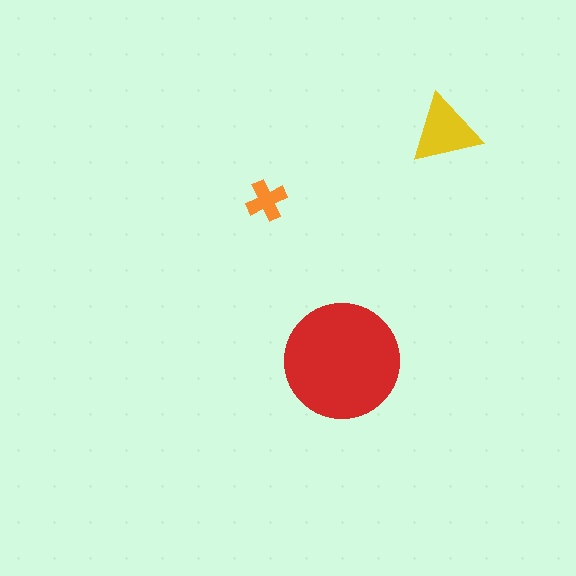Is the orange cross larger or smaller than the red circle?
Smaller.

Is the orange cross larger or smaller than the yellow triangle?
Smaller.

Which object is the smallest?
The orange cross.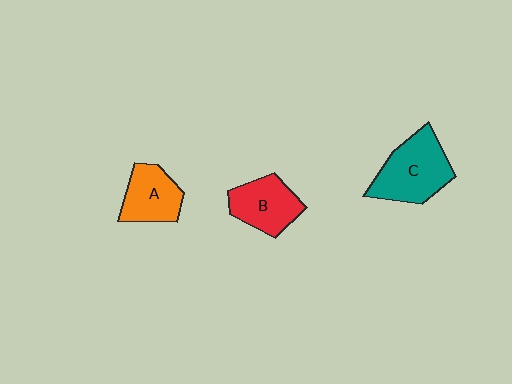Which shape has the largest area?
Shape C (teal).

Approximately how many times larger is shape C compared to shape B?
Approximately 1.3 times.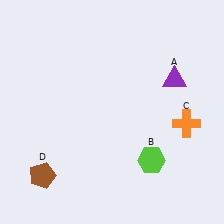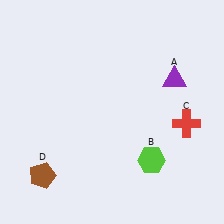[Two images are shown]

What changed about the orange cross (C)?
In Image 1, C is orange. In Image 2, it changed to red.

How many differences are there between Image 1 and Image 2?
There is 1 difference between the two images.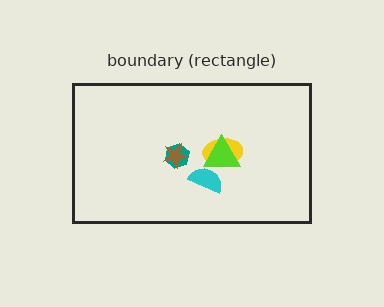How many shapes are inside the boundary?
5 inside, 0 outside.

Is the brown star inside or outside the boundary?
Inside.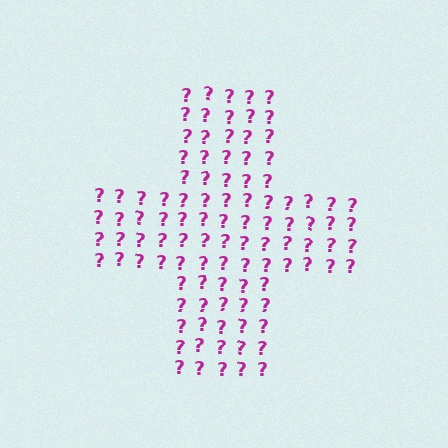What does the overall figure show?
The overall figure shows a cross.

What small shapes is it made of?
It is made of small question marks.